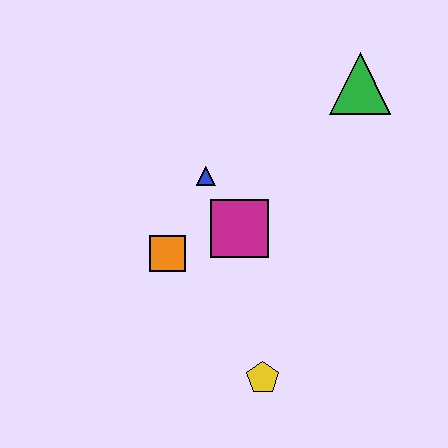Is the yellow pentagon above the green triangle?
No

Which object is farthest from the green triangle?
The yellow pentagon is farthest from the green triangle.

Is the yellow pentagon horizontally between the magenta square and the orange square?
No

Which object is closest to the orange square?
The magenta square is closest to the orange square.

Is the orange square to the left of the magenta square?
Yes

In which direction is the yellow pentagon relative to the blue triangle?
The yellow pentagon is below the blue triangle.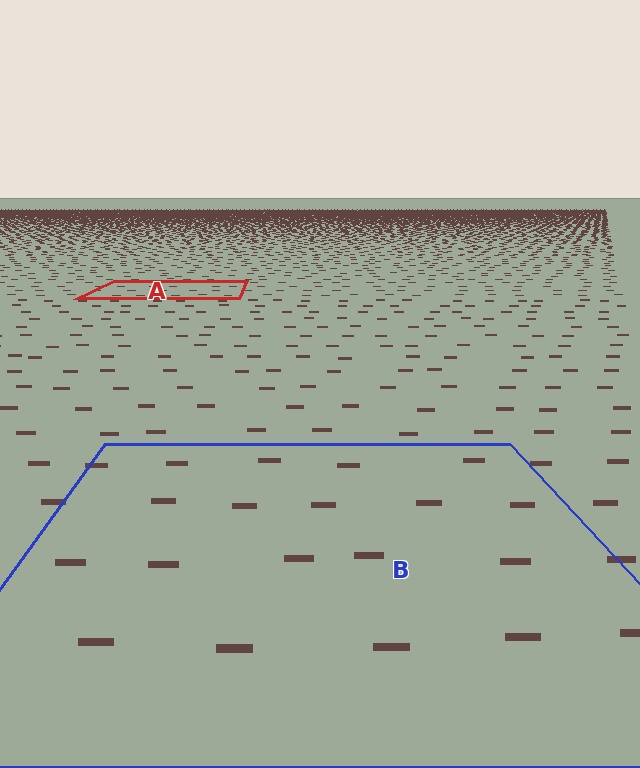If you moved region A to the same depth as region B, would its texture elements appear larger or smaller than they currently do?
They would appear larger. At a closer depth, the same texture elements are projected at a bigger on-screen size.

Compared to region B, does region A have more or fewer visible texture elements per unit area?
Region A has more texture elements per unit area — they are packed more densely because it is farther away.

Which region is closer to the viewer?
Region B is closer. The texture elements there are larger and more spread out.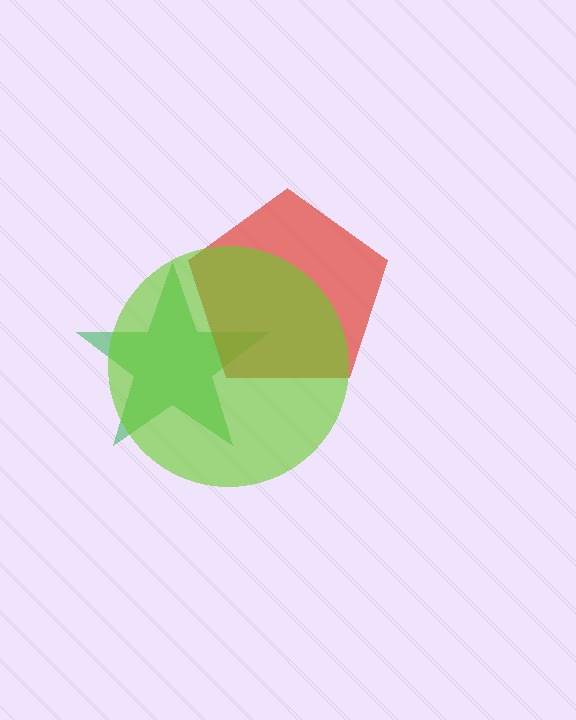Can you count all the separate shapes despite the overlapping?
Yes, there are 3 separate shapes.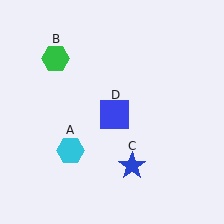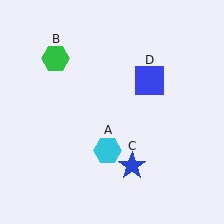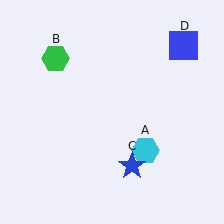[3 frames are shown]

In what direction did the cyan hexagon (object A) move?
The cyan hexagon (object A) moved right.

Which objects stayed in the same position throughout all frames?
Green hexagon (object B) and blue star (object C) remained stationary.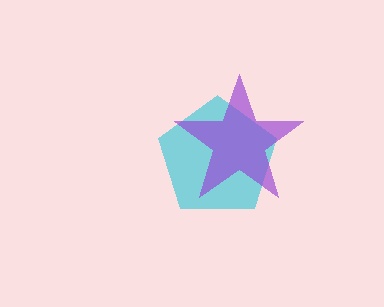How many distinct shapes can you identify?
There are 2 distinct shapes: a cyan pentagon, a purple star.